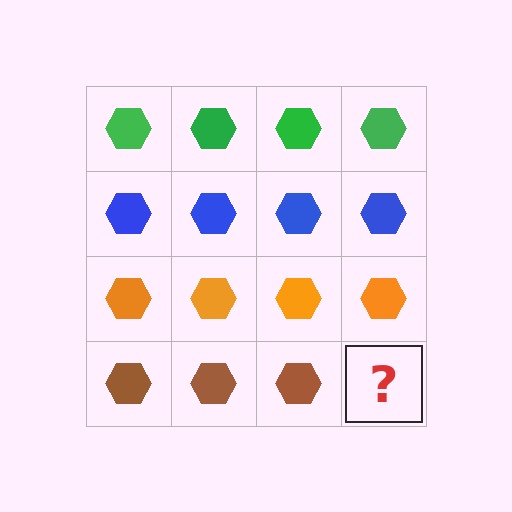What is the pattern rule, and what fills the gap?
The rule is that each row has a consistent color. The gap should be filled with a brown hexagon.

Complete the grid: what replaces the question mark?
The question mark should be replaced with a brown hexagon.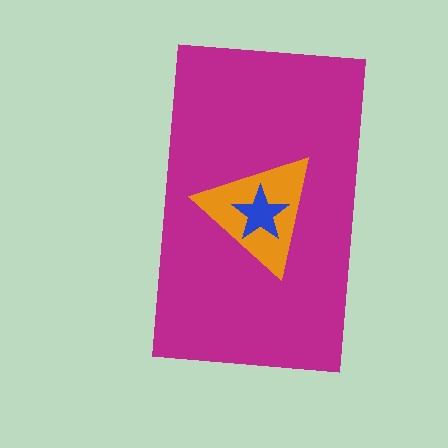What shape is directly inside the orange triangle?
The blue star.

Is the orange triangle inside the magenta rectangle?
Yes.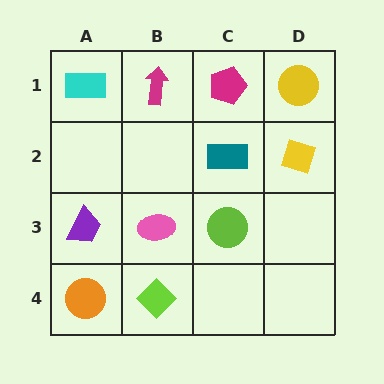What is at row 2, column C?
A teal rectangle.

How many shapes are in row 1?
4 shapes.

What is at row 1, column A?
A cyan rectangle.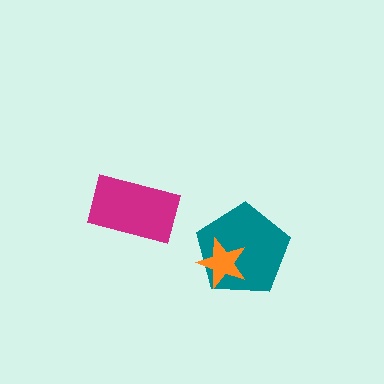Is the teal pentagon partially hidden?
Yes, it is partially covered by another shape.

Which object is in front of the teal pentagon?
The orange star is in front of the teal pentagon.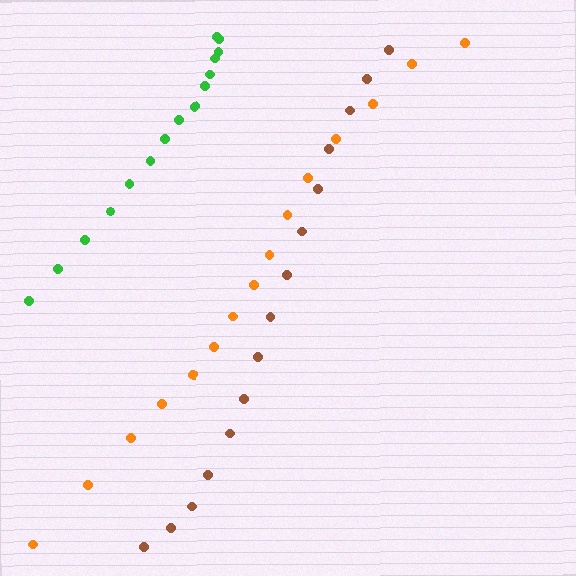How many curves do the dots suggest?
There are 3 distinct paths.